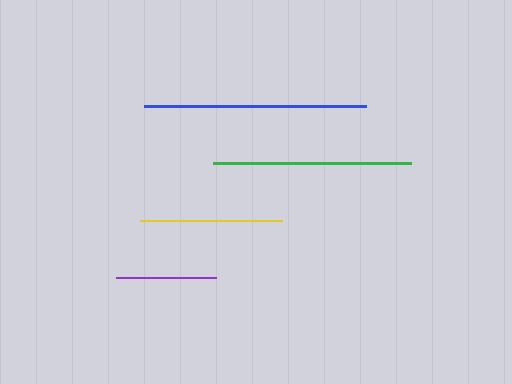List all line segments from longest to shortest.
From longest to shortest: blue, green, yellow, purple.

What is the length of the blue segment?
The blue segment is approximately 221 pixels long.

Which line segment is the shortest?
The purple line is the shortest at approximately 100 pixels.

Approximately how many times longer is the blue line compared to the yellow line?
The blue line is approximately 1.6 times the length of the yellow line.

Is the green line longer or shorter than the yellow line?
The green line is longer than the yellow line.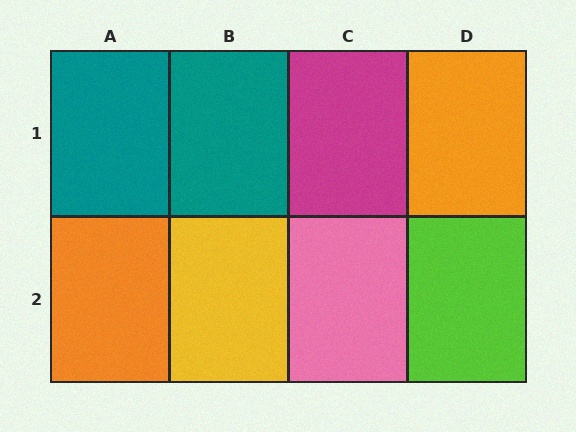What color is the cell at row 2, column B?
Yellow.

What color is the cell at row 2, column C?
Pink.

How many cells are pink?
1 cell is pink.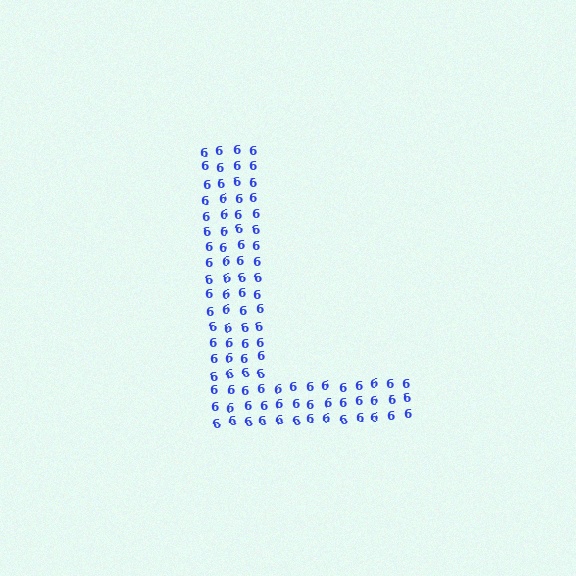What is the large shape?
The large shape is the letter L.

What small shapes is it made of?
It is made of small digit 6's.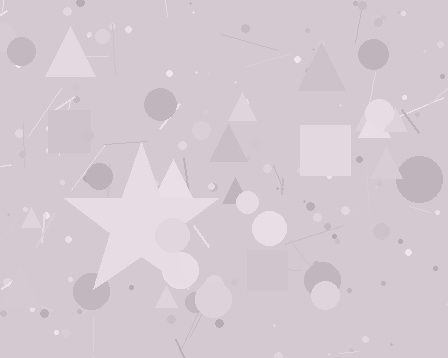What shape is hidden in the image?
A star is hidden in the image.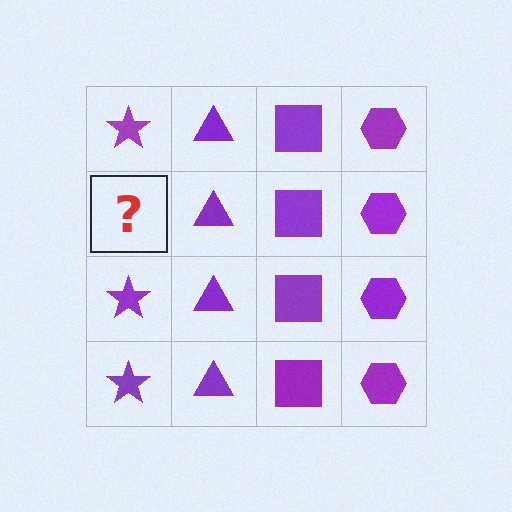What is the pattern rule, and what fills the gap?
The rule is that each column has a consistent shape. The gap should be filled with a purple star.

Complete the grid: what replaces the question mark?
The question mark should be replaced with a purple star.